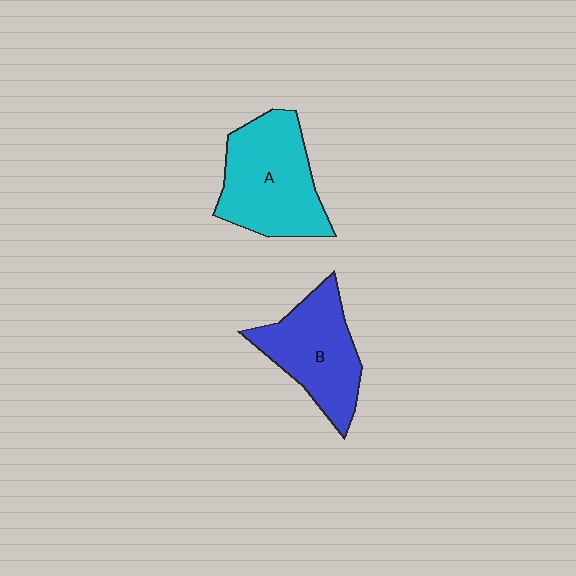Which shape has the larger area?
Shape A (cyan).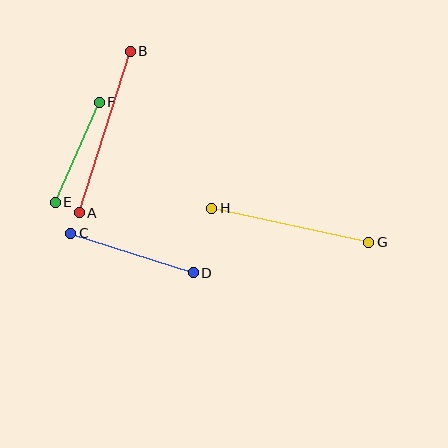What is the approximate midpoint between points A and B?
The midpoint is at approximately (105, 132) pixels.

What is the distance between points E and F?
The distance is approximately 109 pixels.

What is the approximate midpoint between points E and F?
The midpoint is at approximately (77, 152) pixels.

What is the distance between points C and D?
The distance is approximately 129 pixels.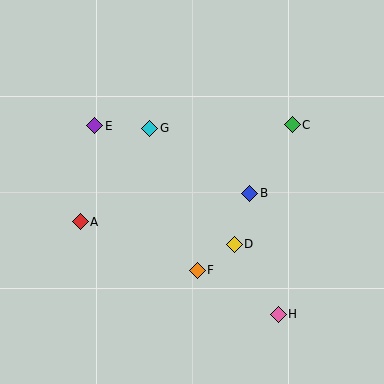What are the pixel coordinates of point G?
Point G is at (150, 128).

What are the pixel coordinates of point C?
Point C is at (292, 125).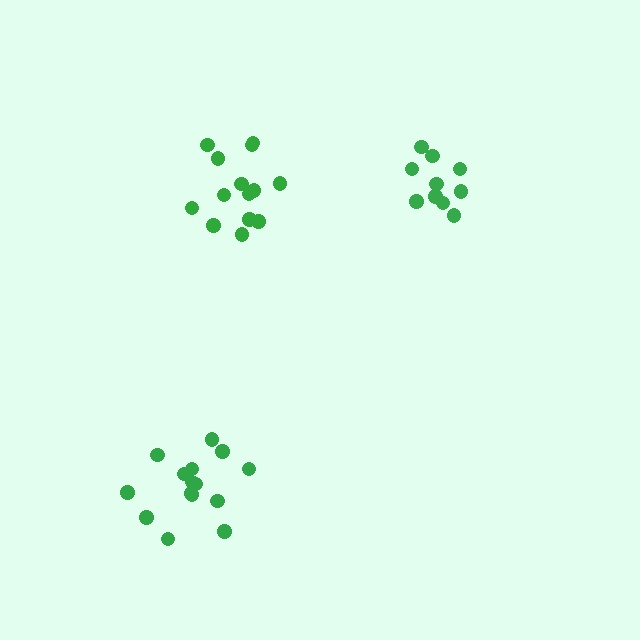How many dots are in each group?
Group 1: 15 dots, Group 2: 10 dots, Group 3: 14 dots (39 total).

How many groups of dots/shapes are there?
There are 3 groups.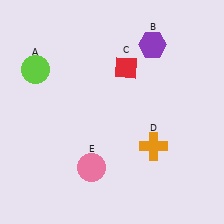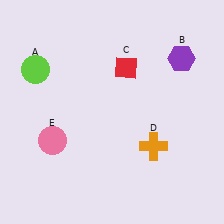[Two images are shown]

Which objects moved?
The objects that moved are: the purple hexagon (B), the pink circle (E).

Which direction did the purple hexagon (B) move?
The purple hexagon (B) moved right.